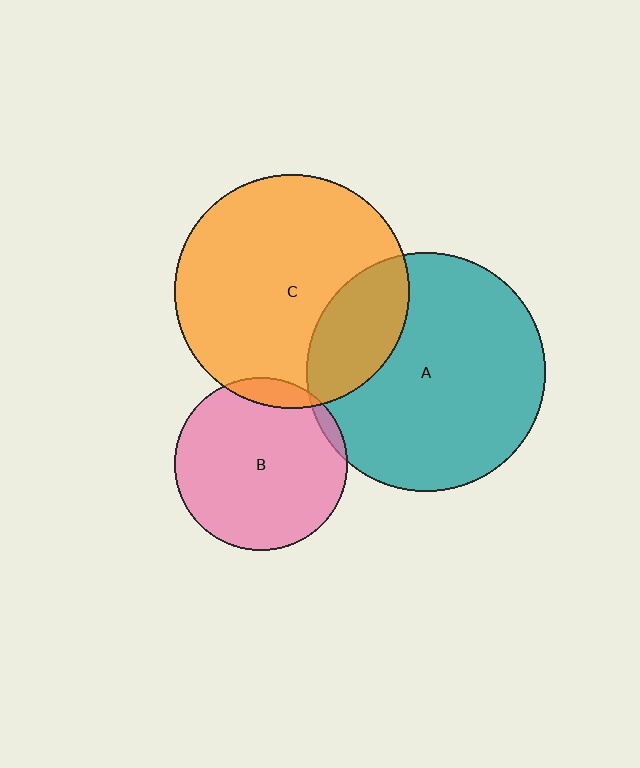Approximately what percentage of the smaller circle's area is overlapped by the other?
Approximately 10%.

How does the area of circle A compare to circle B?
Approximately 1.9 times.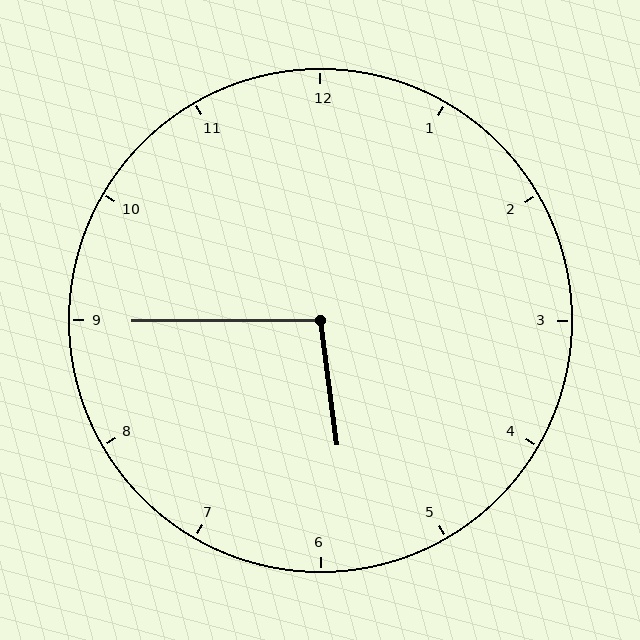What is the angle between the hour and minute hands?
Approximately 98 degrees.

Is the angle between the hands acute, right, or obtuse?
It is obtuse.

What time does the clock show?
5:45.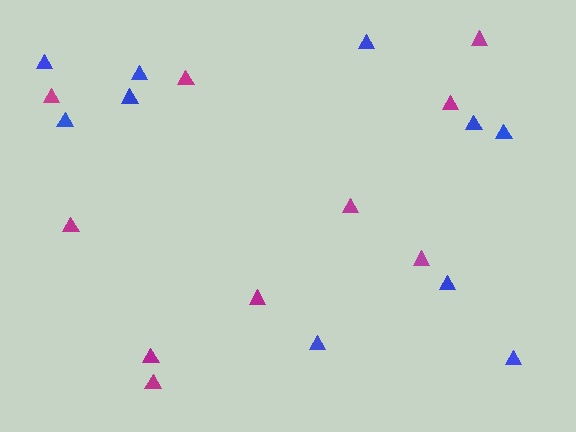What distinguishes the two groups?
There are 2 groups: one group of blue triangles (10) and one group of magenta triangles (10).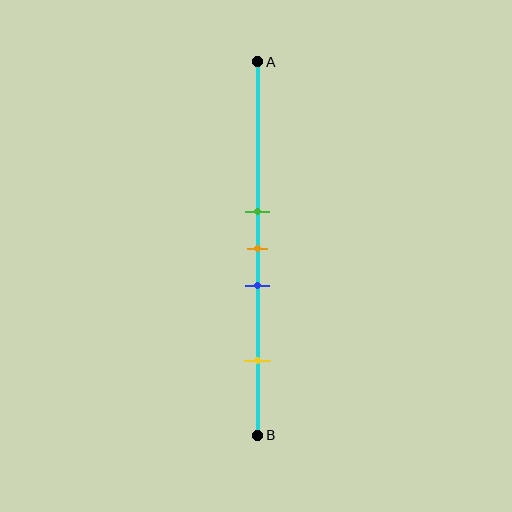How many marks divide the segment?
There are 4 marks dividing the segment.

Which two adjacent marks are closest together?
The green and orange marks are the closest adjacent pair.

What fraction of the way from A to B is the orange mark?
The orange mark is approximately 50% (0.5) of the way from A to B.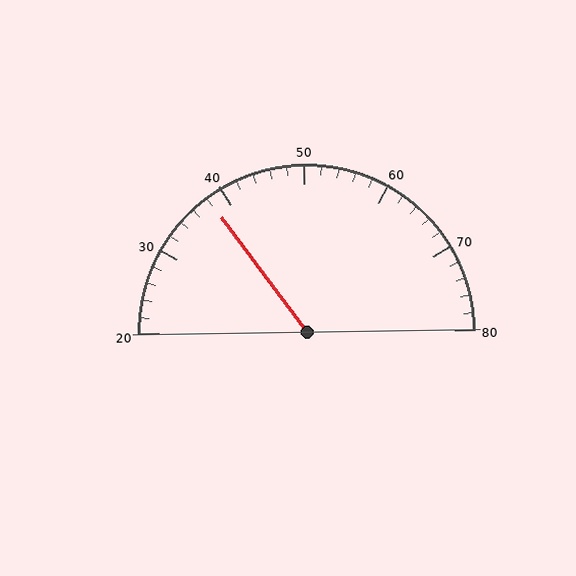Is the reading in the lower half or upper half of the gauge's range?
The reading is in the lower half of the range (20 to 80).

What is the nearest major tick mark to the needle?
The nearest major tick mark is 40.